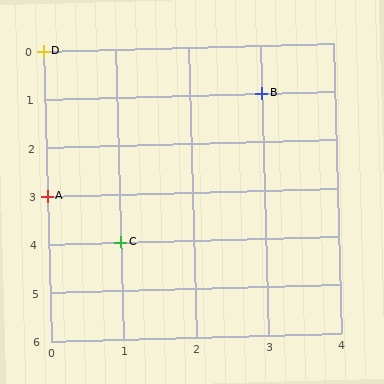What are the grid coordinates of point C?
Point C is at grid coordinates (1, 4).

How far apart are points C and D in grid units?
Points C and D are 1 column and 4 rows apart (about 4.1 grid units diagonally).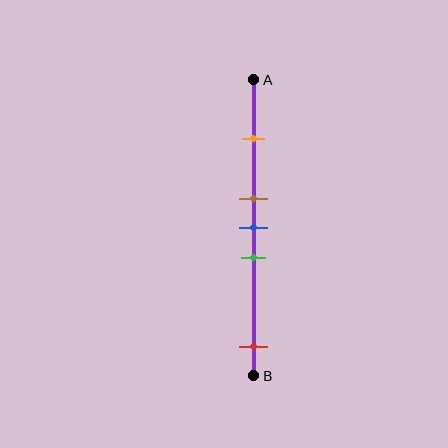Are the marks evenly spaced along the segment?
No, the marks are not evenly spaced.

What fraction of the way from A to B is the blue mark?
The blue mark is approximately 50% (0.5) of the way from A to B.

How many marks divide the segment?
There are 5 marks dividing the segment.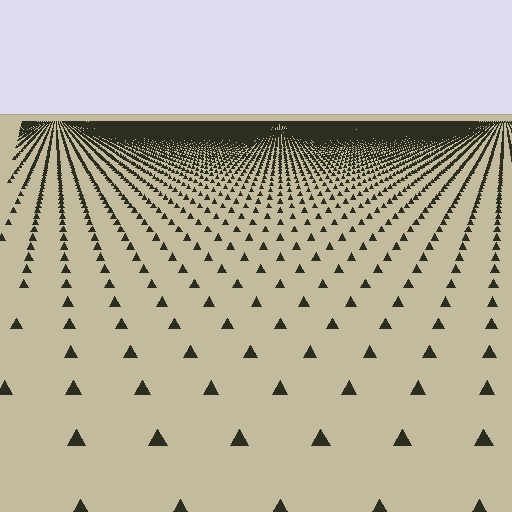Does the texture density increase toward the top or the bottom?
Density increases toward the top.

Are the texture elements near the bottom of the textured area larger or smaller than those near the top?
Larger. Near the bottom, elements are closer to the viewer and appear at a bigger on-screen size.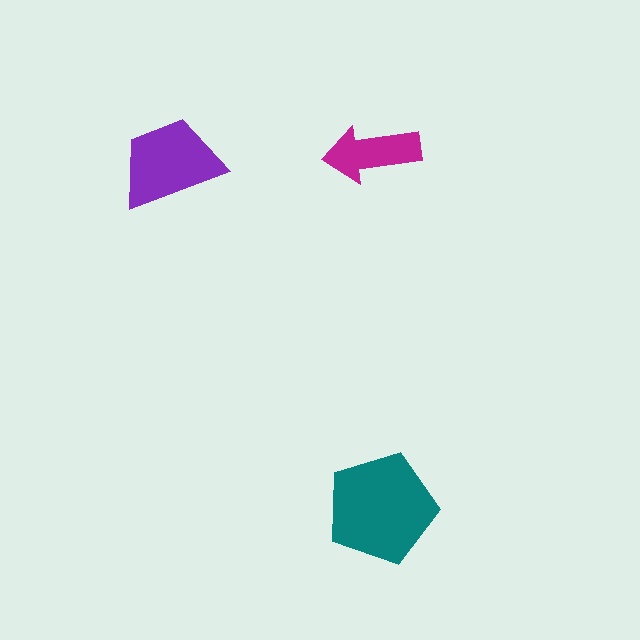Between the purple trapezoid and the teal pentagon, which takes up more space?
The teal pentagon.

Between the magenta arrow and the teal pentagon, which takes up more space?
The teal pentagon.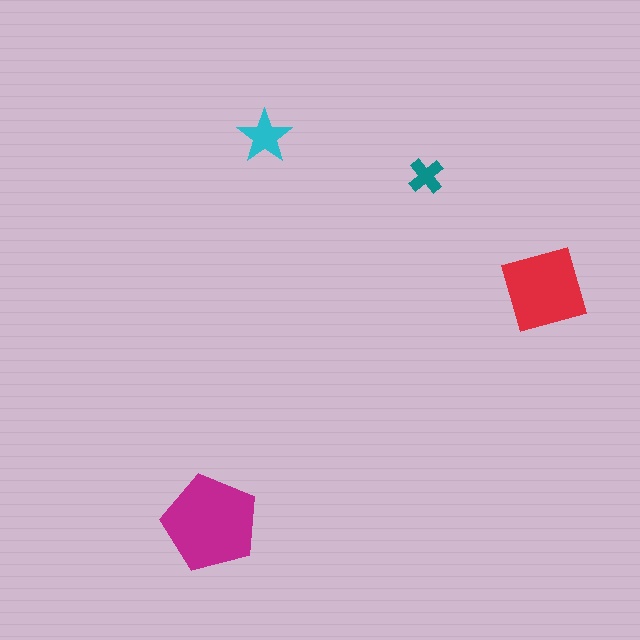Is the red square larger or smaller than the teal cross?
Larger.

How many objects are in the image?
There are 4 objects in the image.